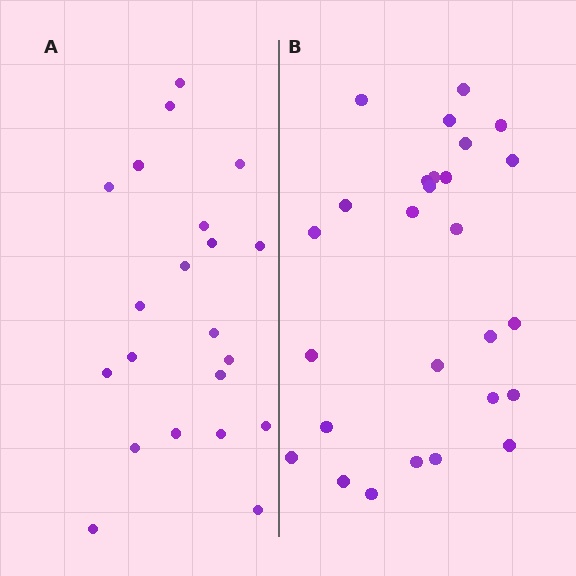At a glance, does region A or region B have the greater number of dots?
Region B (the right region) has more dots.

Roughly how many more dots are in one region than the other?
Region B has about 6 more dots than region A.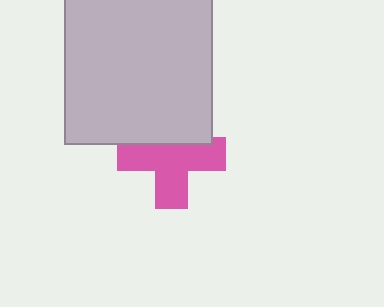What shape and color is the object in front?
The object in front is a light gray square.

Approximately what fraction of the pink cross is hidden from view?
Roughly 33% of the pink cross is hidden behind the light gray square.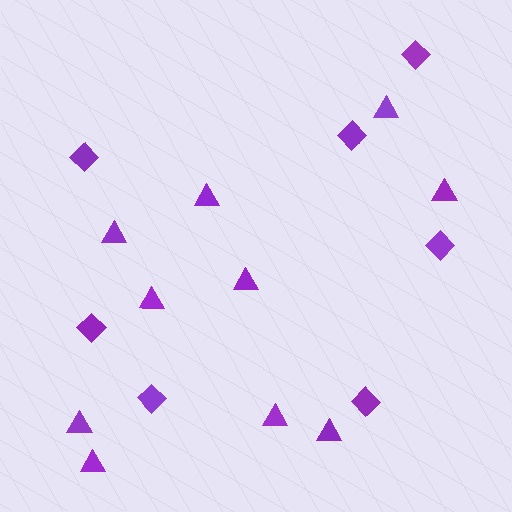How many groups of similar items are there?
There are 2 groups: one group of triangles (10) and one group of diamonds (7).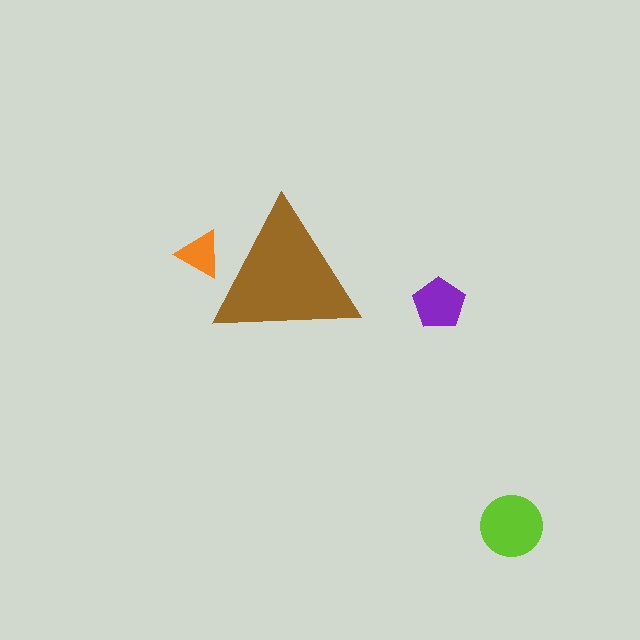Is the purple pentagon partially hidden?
No, the purple pentagon is fully visible.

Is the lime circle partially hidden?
No, the lime circle is fully visible.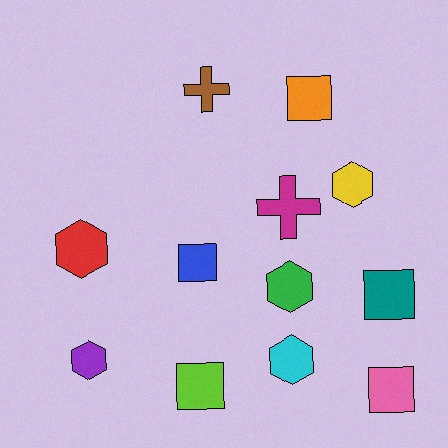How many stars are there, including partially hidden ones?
There are no stars.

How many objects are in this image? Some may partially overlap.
There are 12 objects.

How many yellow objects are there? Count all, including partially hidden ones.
There is 1 yellow object.